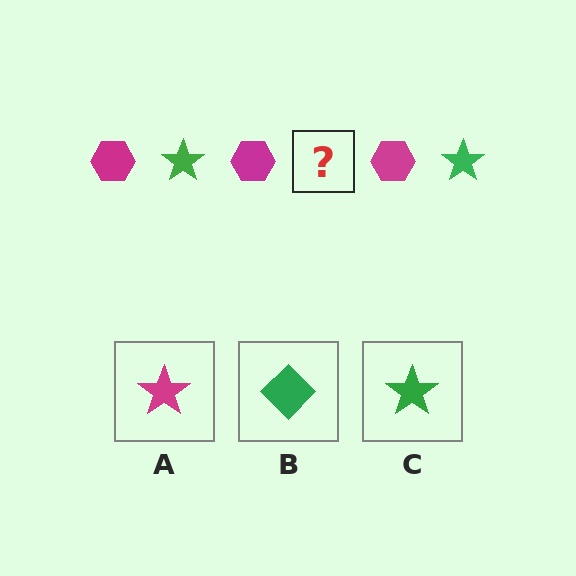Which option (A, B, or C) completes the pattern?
C.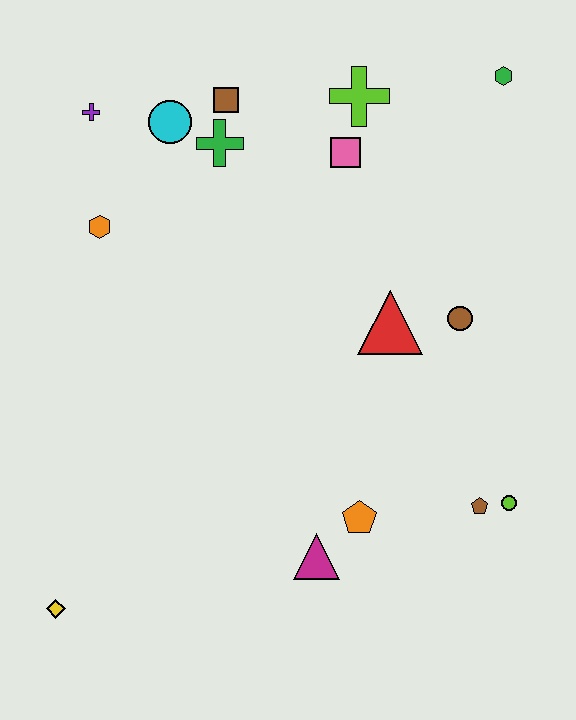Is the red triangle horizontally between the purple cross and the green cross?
No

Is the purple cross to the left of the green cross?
Yes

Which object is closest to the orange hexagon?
The purple cross is closest to the orange hexagon.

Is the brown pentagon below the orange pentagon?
No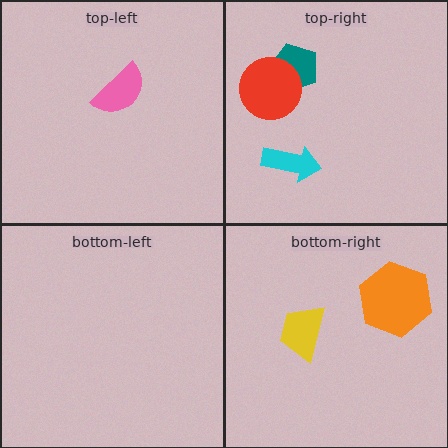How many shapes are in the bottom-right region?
2.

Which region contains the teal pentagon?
The top-right region.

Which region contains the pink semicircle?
The top-left region.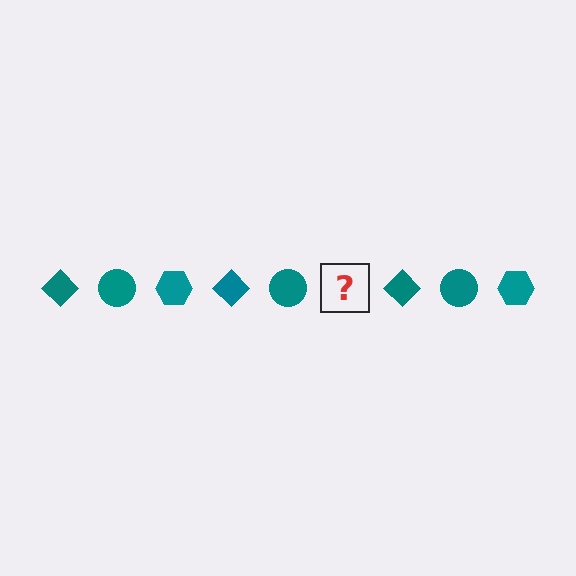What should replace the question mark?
The question mark should be replaced with a teal hexagon.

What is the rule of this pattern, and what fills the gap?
The rule is that the pattern cycles through diamond, circle, hexagon shapes in teal. The gap should be filled with a teal hexagon.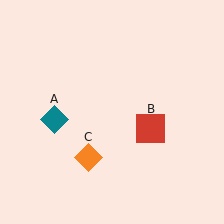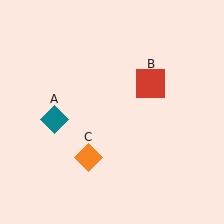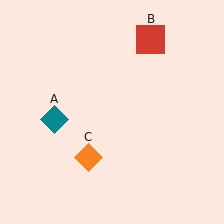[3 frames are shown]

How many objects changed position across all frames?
1 object changed position: red square (object B).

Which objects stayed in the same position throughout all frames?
Teal diamond (object A) and orange diamond (object C) remained stationary.